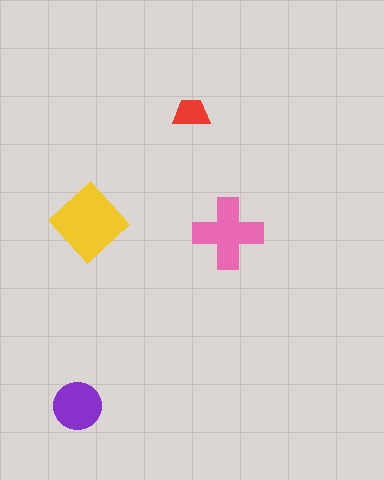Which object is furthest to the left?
The purple circle is leftmost.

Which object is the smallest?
The red trapezoid.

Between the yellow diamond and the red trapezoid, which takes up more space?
The yellow diamond.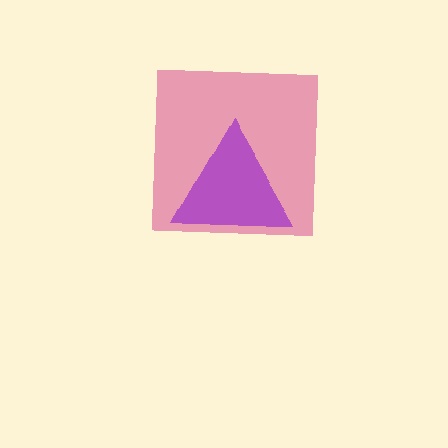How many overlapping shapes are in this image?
There are 2 overlapping shapes in the image.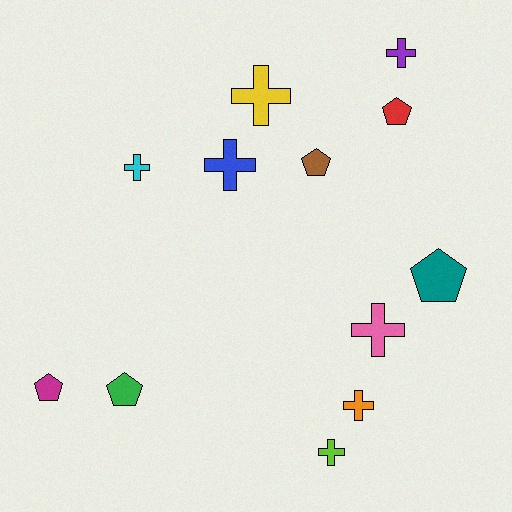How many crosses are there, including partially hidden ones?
There are 7 crosses.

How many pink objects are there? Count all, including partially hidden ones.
There is 1 pink object.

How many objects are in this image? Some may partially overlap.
There are 12 objects.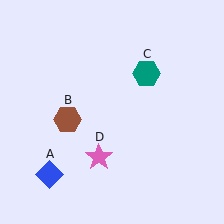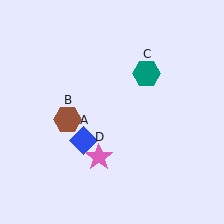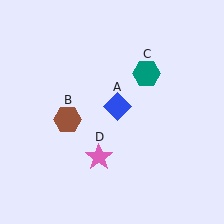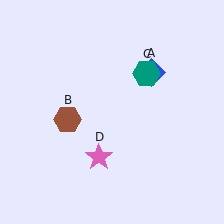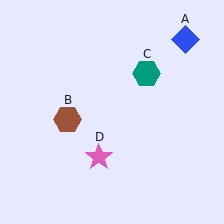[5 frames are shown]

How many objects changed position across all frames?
1 object changed position: blue diamond (object A).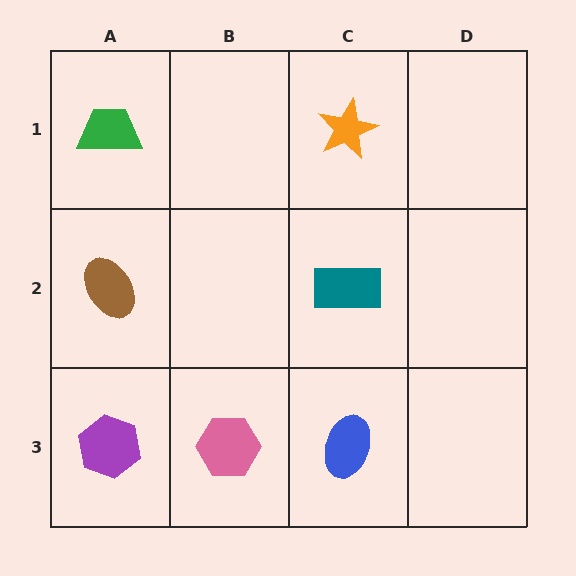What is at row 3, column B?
A pink hexagon.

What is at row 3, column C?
A blue ellipse.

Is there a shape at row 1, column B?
No, that cell is empty.